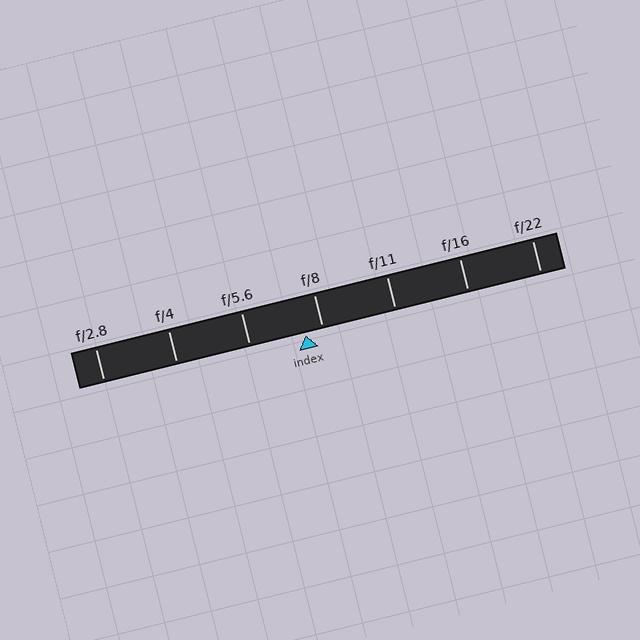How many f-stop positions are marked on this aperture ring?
There are 7 f-stop positions marked.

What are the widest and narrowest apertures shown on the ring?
The widest aperture shown is f/2.8 and the narrowest is f/22.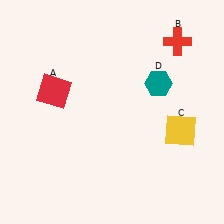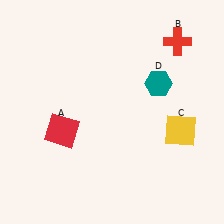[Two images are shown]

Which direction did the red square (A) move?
The red square (A) moved down.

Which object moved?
The red square (A) moved down.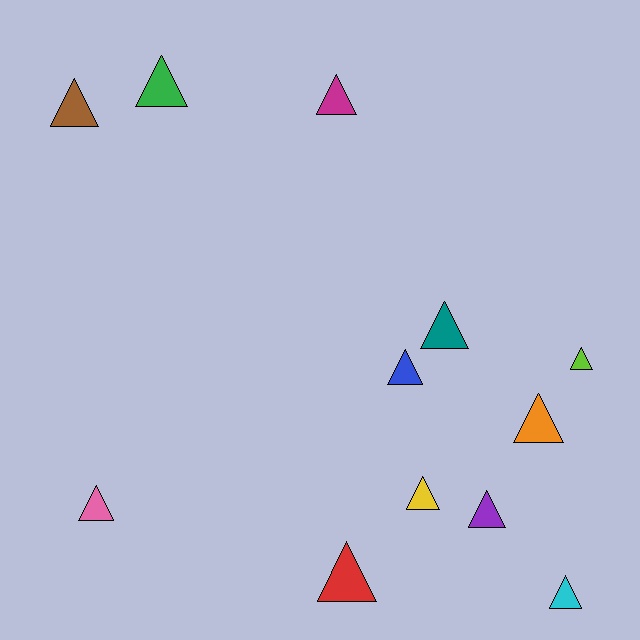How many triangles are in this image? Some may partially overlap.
There are 12 triangles.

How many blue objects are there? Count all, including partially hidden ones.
There is 1 blue object.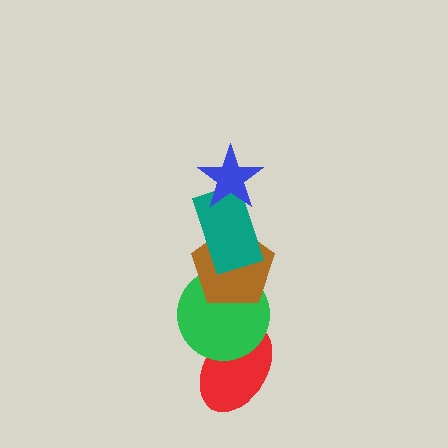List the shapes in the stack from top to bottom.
From top to bottom: the blue star, the teal rectangle, the brown pentagon, the green circle, the red ellipse.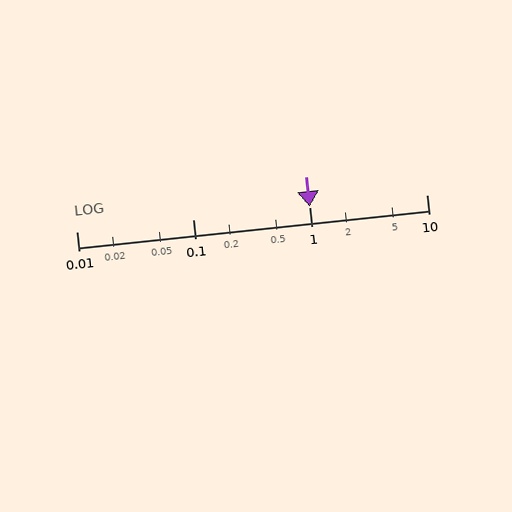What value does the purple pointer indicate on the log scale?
The pointer indicates approximately 1.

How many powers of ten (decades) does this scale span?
The scale spans 3 decades, from 0.01 to 10.